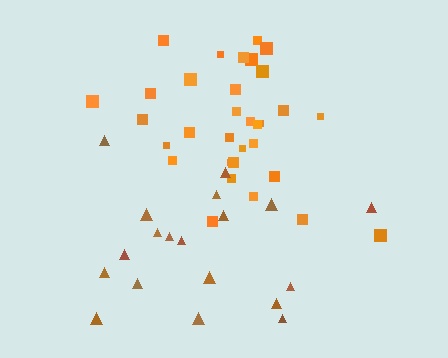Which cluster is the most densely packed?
Orange.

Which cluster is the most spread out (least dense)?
Brown.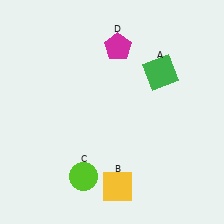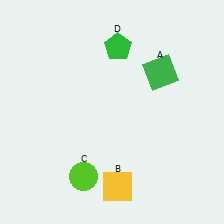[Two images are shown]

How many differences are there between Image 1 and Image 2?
There is 1 difference between the two images.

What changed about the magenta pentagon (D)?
In Image 1, D is magenta. In Image 2, it changed to green.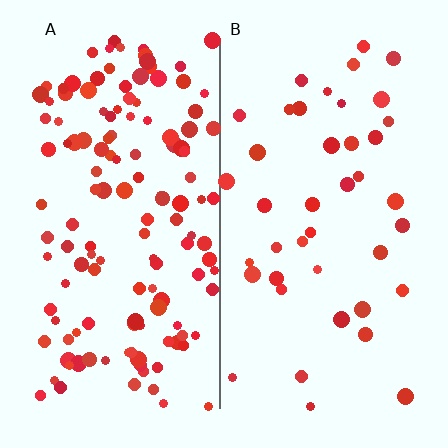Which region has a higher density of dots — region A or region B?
A (the left).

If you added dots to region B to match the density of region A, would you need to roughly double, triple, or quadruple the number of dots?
Approximately triple.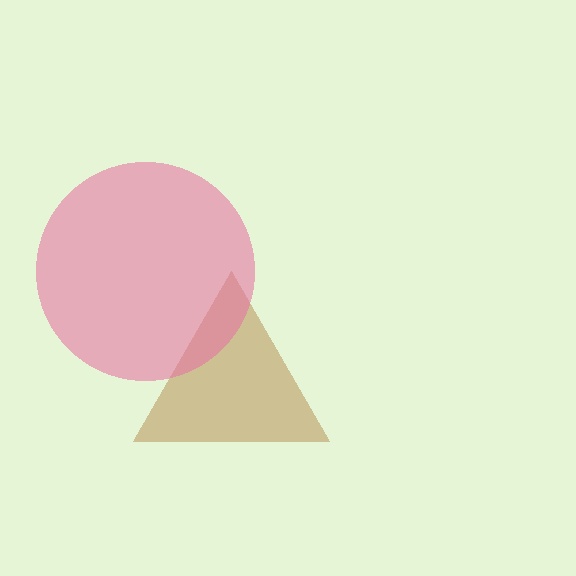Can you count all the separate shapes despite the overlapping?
Yes, there are 2 separate shapes.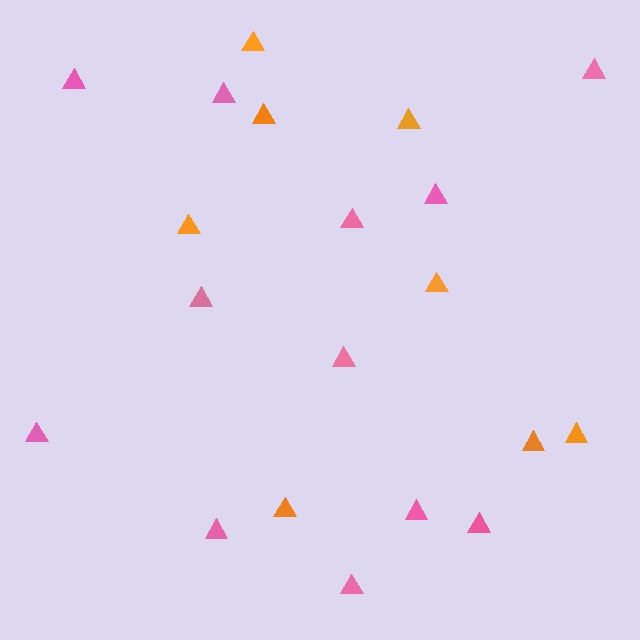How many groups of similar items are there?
There are 2 groups: one group of orange triangles (8) and one group of pink triangles (12).